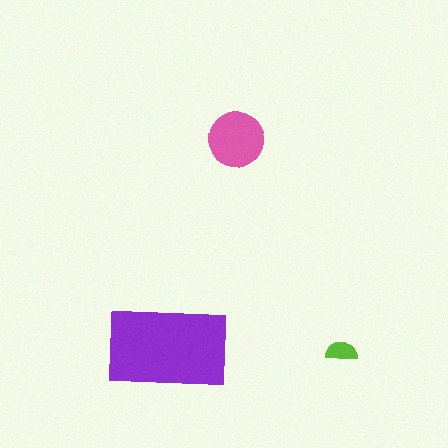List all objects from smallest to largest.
The lime semicircle, the pink circle, the purple rectangle.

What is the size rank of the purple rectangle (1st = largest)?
1st.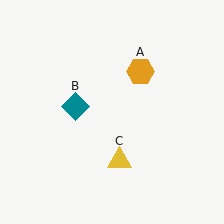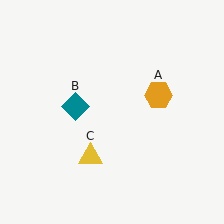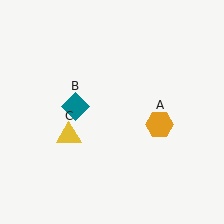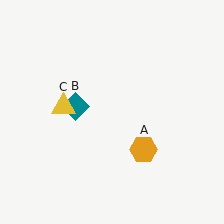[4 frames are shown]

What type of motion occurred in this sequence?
The orange hexagon (object A), yellow triangle (object C) rotated clockwise around the center of the scene.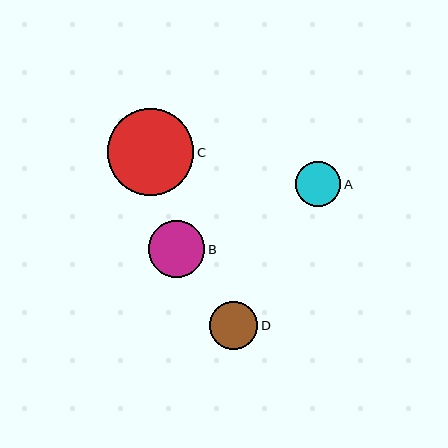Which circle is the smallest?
Circle A is the smallest with a size of approximately 45 pixels.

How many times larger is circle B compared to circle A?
Circle B is approximately 1.3 times the size of circle A.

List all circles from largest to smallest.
From largest to smallest: C, B, D, A.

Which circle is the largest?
Circle C is the largest with a size of approximately 86 pixels.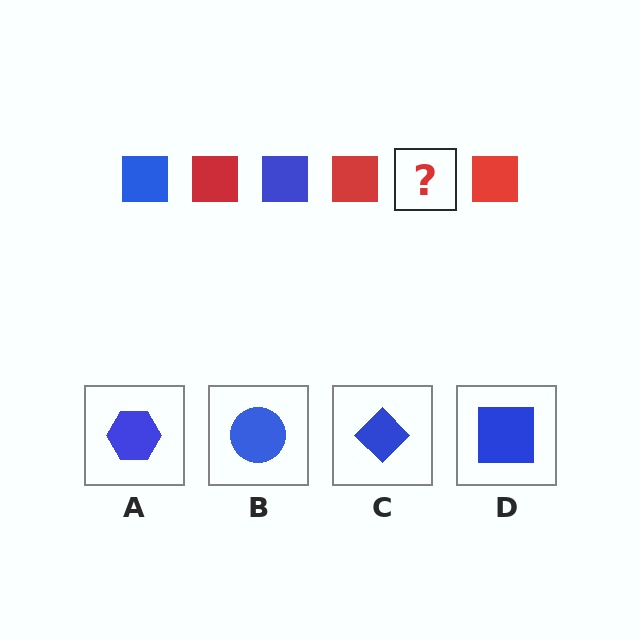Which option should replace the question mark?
Option D.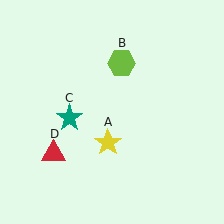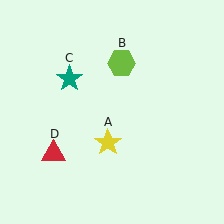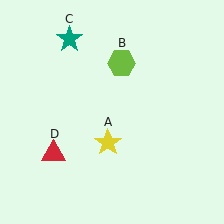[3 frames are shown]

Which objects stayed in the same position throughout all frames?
Yellow star (object A) and lime hexagon (object B) and red triangle (object D) remained stationary.